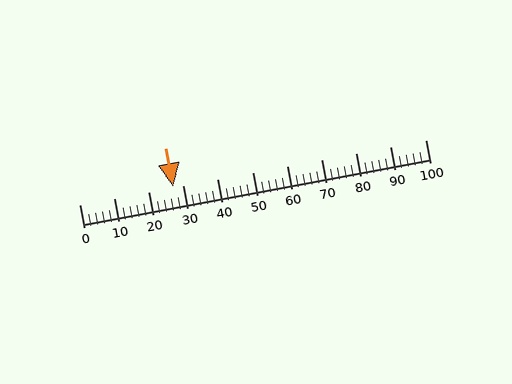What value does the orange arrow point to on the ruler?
The orange arrow points to approximately 27.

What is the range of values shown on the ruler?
The ruler shows values from 0 to 100.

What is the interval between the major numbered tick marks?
The major tick marks are spaced 10 units apart.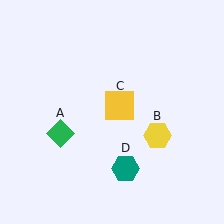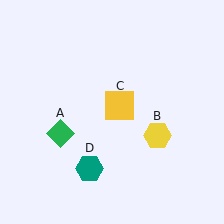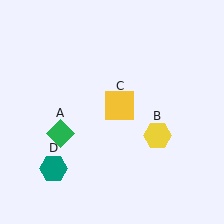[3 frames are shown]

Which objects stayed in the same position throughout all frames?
Green diamond (object A) and yellow hexagon (object B) and yellow square (object C) remained stationary.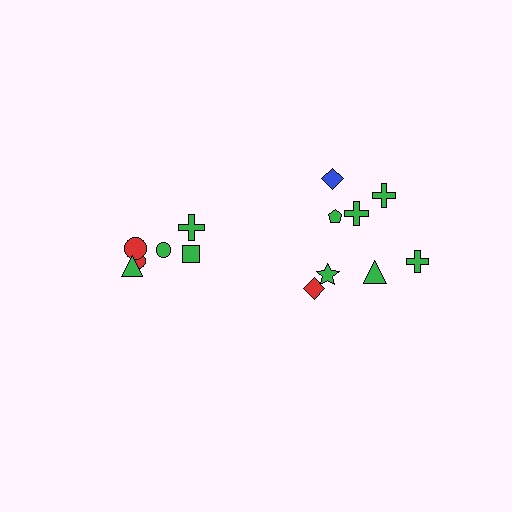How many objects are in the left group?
There are 6 objects.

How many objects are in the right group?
There are 8 objects.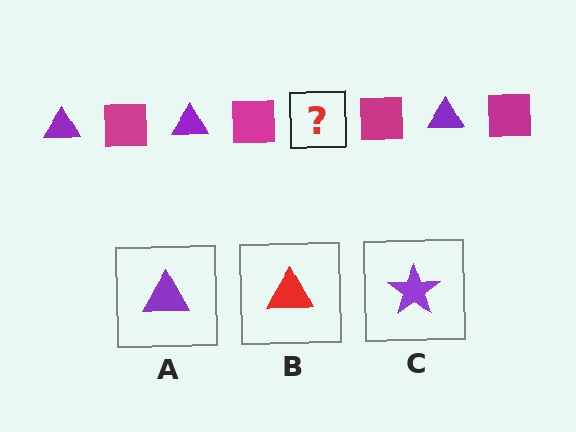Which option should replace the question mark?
Option A.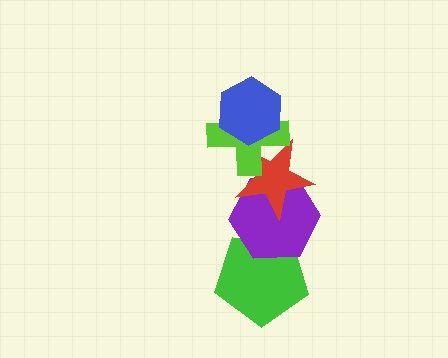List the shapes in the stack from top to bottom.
From top to bottom: the blue hexagon, the lime cross, the red star, the purple hexagon, the green pentagon.